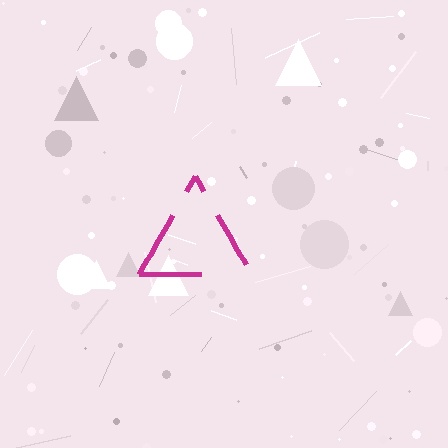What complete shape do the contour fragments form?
The contour fragments form a triangle.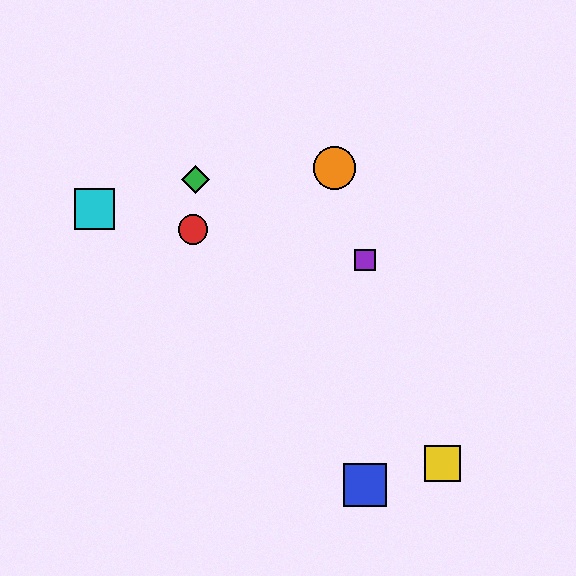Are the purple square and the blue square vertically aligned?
Yes, both are at x≈365.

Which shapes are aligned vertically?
The blue square, the purple square are aligned vertically.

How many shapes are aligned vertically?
2 shapes (the blue square, the purple square) are aligned vertically.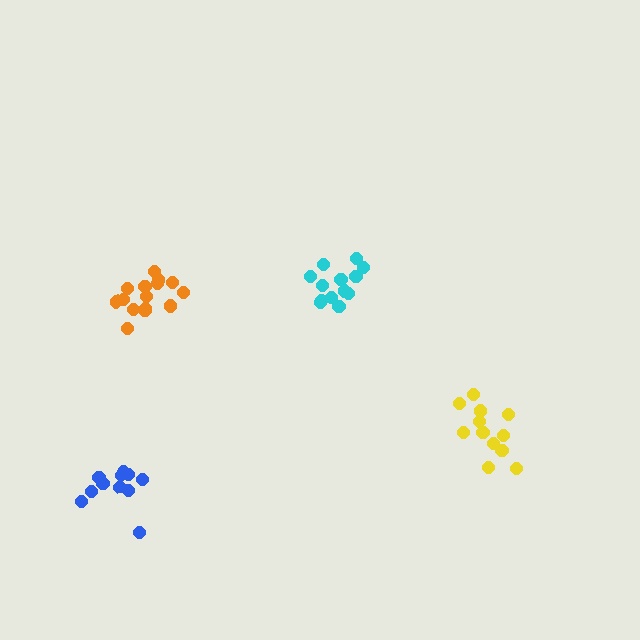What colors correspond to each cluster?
The clusters are colored: yellow, orange, cyan, blue.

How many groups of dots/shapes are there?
There are 4 groups.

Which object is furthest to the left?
The blue cluster is leftmost.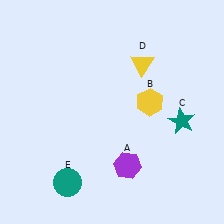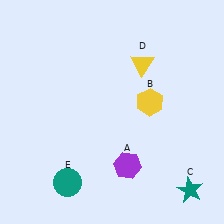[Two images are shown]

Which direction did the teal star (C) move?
The teal star (C) moved down.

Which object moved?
The teal star (C) moved down.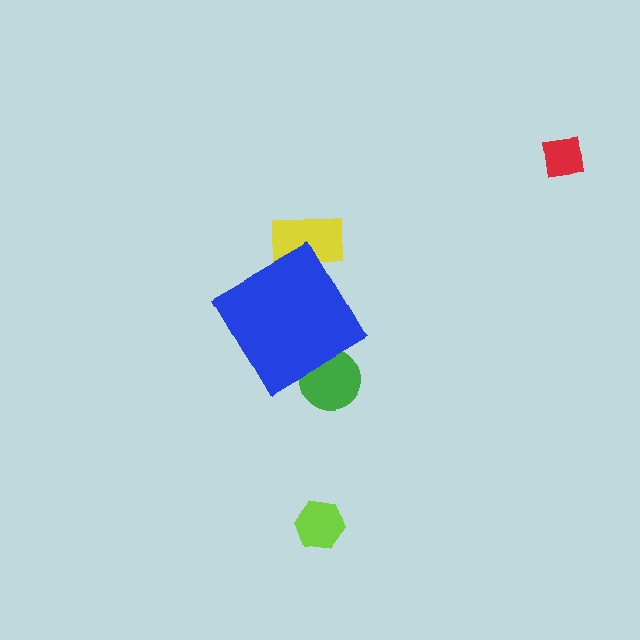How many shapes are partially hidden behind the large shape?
2 shapes are partially hidden.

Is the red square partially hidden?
No, the red square is fully visible.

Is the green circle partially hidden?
Yes, the green circle is partially hidden behind the blue diamond.